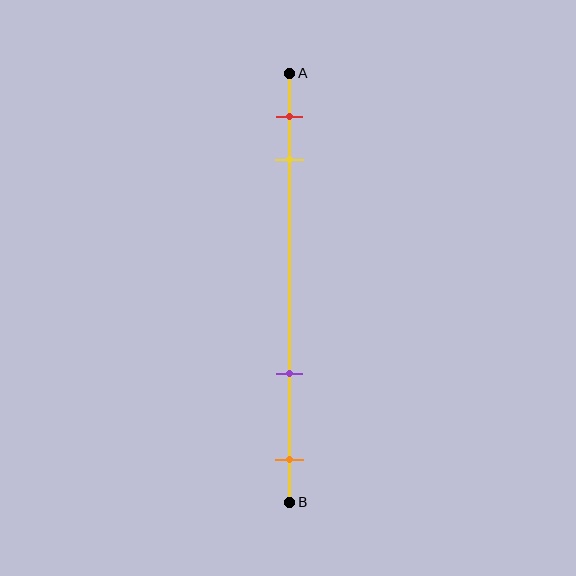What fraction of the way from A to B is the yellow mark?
The yellow mark is approximately 20% (0.2) of the way from A to B.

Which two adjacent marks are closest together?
The red and yellow marks are the closest adjacent pair.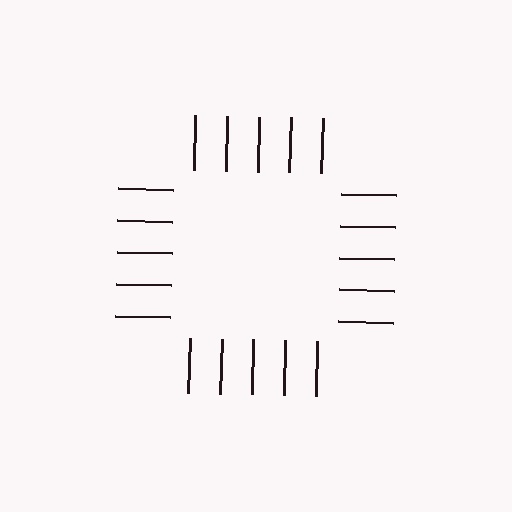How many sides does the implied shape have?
4 sides — the line-ends trace a square.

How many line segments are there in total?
20 — 5 along each of the 4 edges.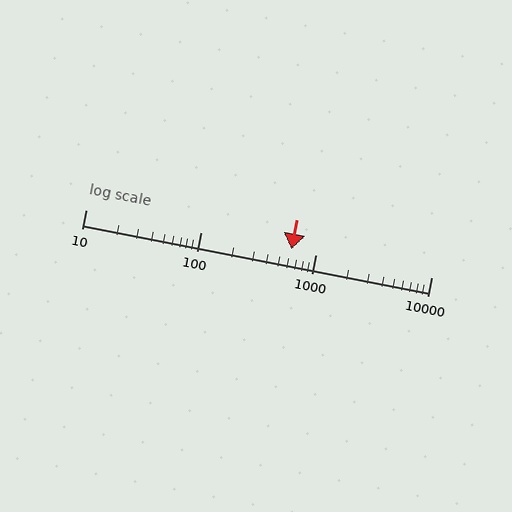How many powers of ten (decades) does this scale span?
The scale spans 3 decades, from 10 to 10000.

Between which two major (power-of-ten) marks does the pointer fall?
The pointer is between 100 and 1000.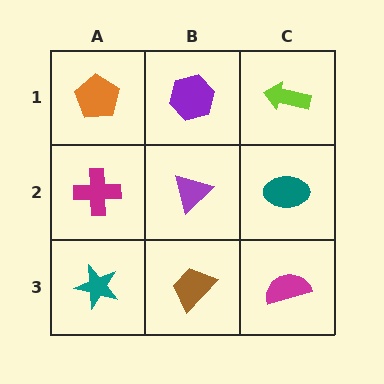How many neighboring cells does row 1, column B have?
3.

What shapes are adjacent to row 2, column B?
A purple hexagon (row 1, column B), a brown trapezoid (row 3, column B), a magenta cross (row 2, column A), a teal ellipse (row 2, column C).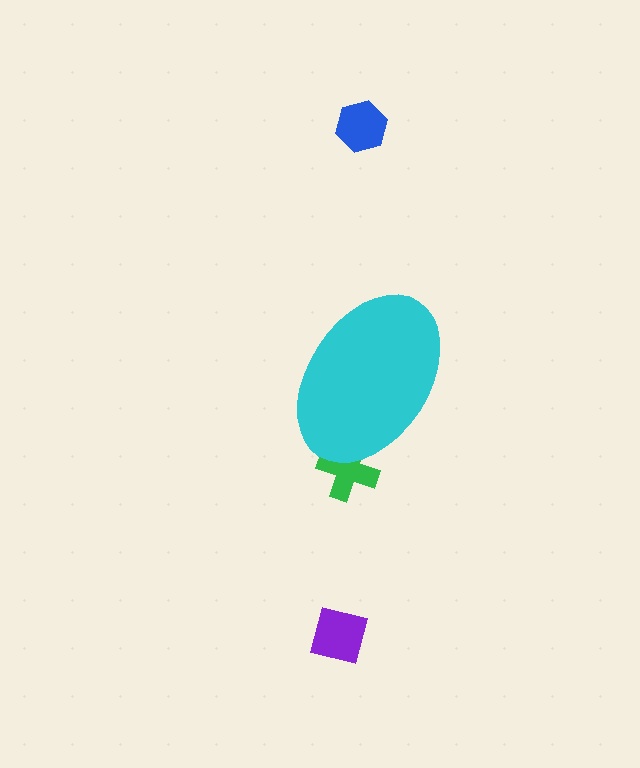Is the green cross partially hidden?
Yes, the green cross is partially hidden behind the cyan ellipse.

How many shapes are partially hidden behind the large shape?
1 shape is partially hidden.